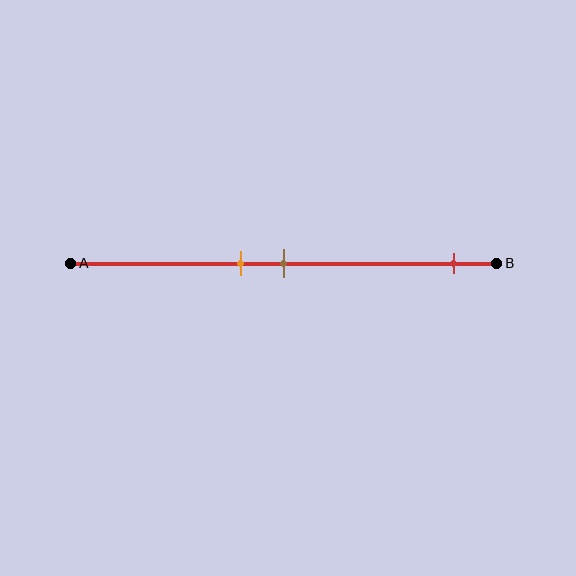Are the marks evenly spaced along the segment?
No, the marks are not evenly spaced.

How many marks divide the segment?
There are 3 marks dividing the segment.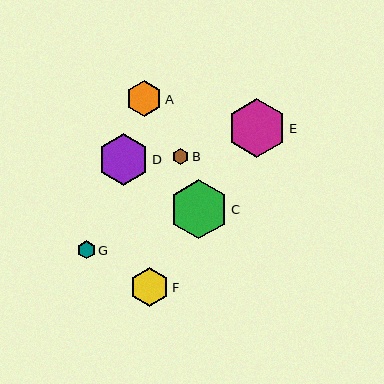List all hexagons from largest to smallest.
From largest to smallest: C, E, D, F, A, G, B.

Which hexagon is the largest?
Hexagon C is the largest with a size of approximately 59 pixels.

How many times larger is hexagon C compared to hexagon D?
Hexagon C is approximately 1.1 times the size of hexagon D.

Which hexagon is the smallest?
Hexagon B is the smallest with a size of approximately 16 pixels.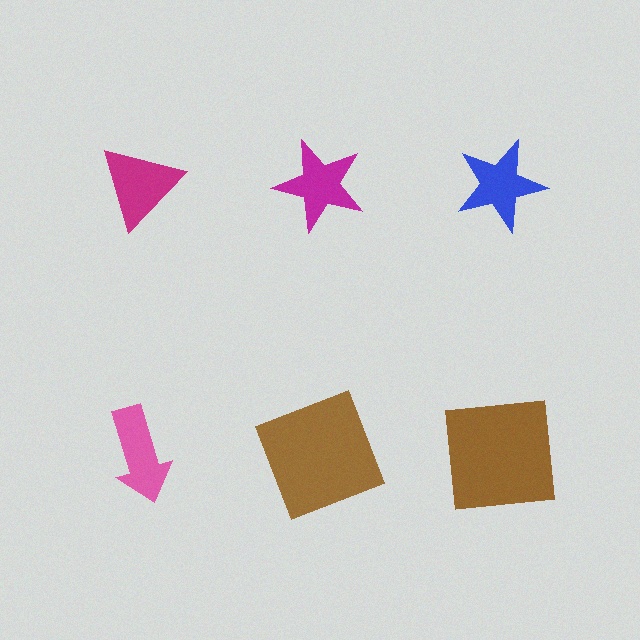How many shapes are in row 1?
3 shapes.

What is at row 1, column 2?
A magenta star.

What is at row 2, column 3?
A brown square.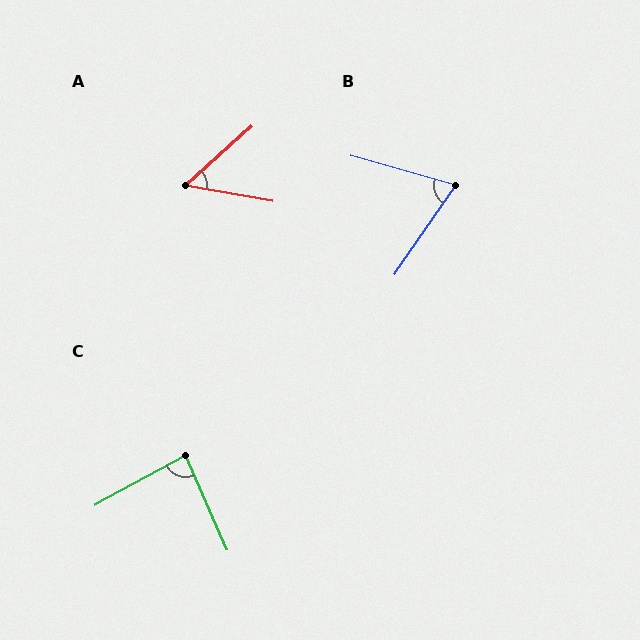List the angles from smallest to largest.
A (52°), B (71°), C (85°).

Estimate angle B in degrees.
Approximately 71 degrees.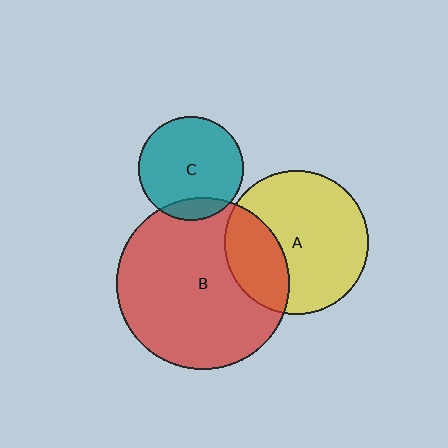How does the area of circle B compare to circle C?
Approximately 2.7 times.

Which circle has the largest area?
Circle B (red).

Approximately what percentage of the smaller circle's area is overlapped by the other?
Approximately 30%.